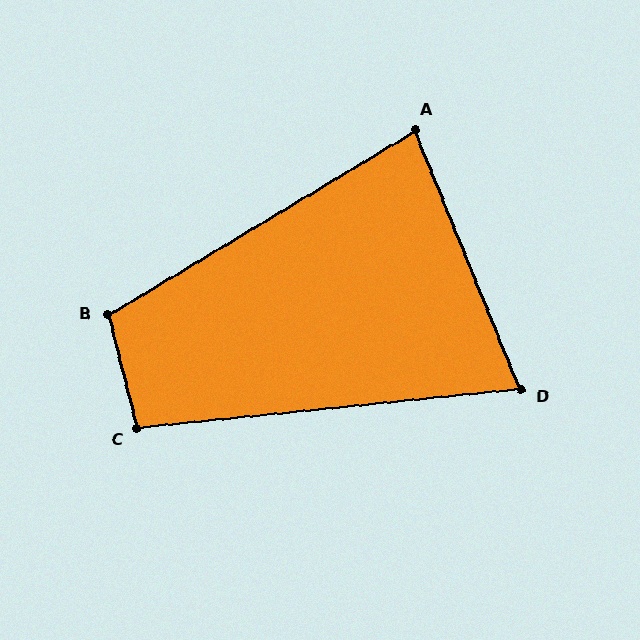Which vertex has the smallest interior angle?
D, at approximately 74 degrees.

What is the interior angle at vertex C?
Approximately 99 degrees (obtuse).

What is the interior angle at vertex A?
Approximately 81 degrees (acute).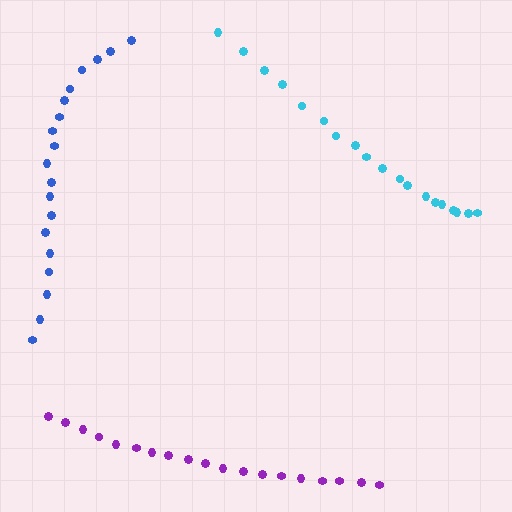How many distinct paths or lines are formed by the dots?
There are 3 distinct paths.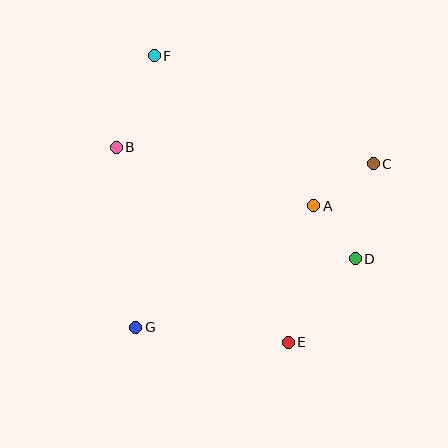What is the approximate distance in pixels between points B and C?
The distance between B and C is approximately 258 pixels.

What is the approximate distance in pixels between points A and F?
The distance between A and F is approximately 219 pixels.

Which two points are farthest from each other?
Points E and F are farthest from each other.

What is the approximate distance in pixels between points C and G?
The distance between C and G is approximately 289 pixels.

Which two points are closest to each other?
Points A and D are closest to each other.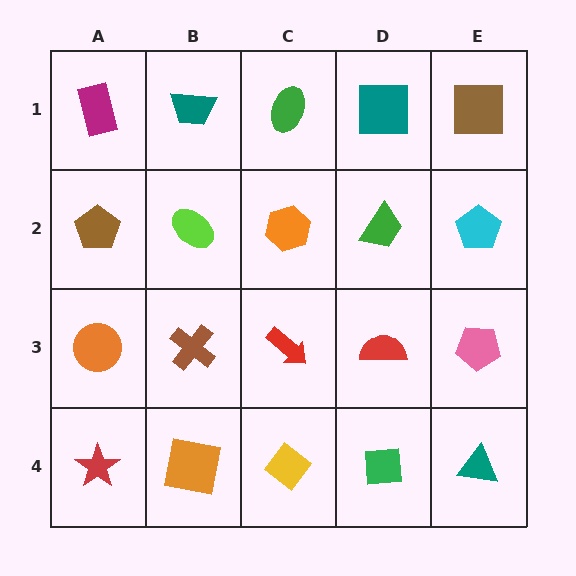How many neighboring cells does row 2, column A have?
3.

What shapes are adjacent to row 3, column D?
A green trapezoid (row 2, column D), a green square (row 4, column D), a red arrow (row 3, column C), a pink pentagon (row 3, column E).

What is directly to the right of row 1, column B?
A green ellipse.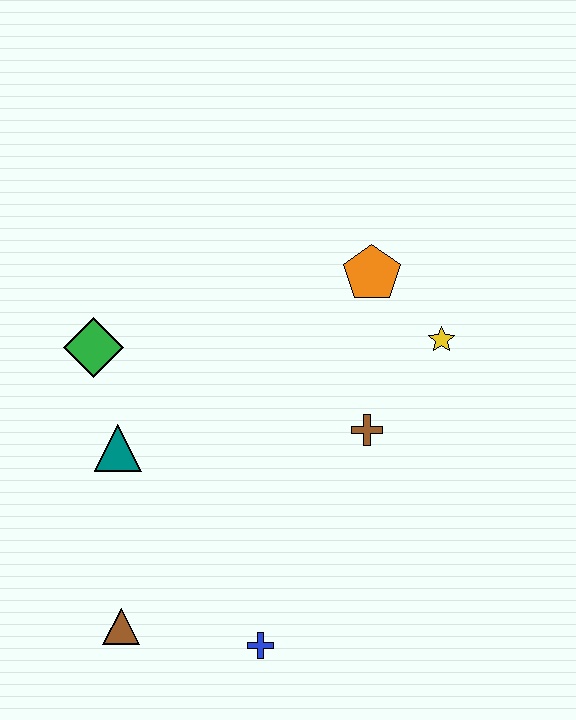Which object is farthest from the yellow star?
The brown triangle is farthest from the yellow star.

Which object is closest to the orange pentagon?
The yellow star is closest to the orange pentagon.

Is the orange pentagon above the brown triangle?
Yes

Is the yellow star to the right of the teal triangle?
Yes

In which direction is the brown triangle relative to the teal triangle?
The brown triangle is below the teal triangle.